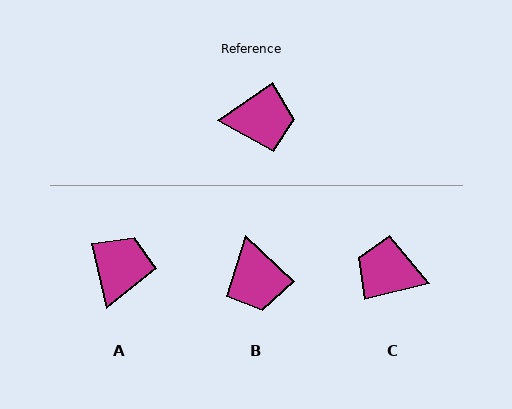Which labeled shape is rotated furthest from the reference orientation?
C, about 158 degrees away.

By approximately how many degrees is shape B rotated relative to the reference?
Approximately 79 degrees clockwise.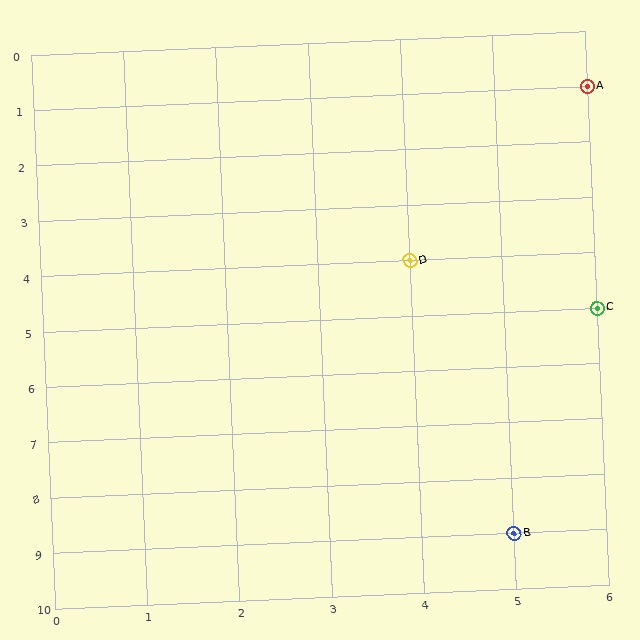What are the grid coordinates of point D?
Point D is at grid coordinates (4, 4).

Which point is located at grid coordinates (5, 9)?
Point B is at (5, 9).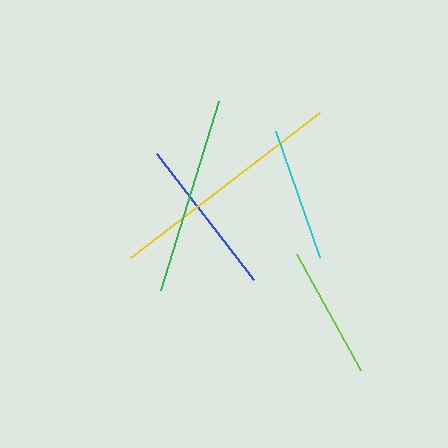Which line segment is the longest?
The yellow line is the longest at approximately 238 pixels.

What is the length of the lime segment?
The lime segment is approximately 133 pixels long.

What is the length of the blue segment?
The blue segment is approximately 159 pixels long.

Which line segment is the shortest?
The cyan line is the shortest at approximately 133 pixels.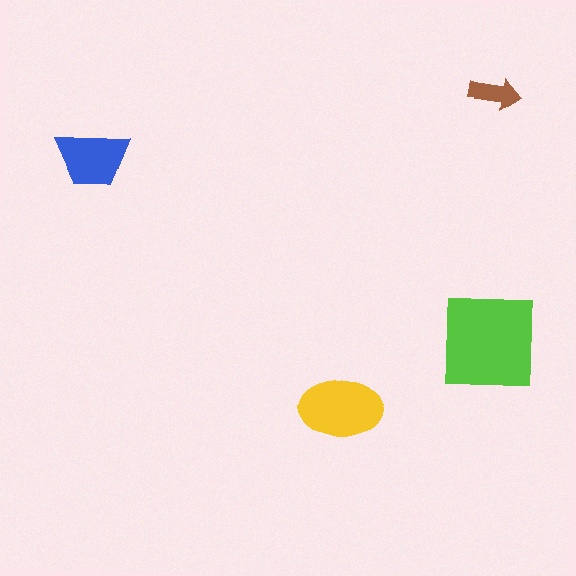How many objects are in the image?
There are 4 objects in the image.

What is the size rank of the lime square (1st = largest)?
1st.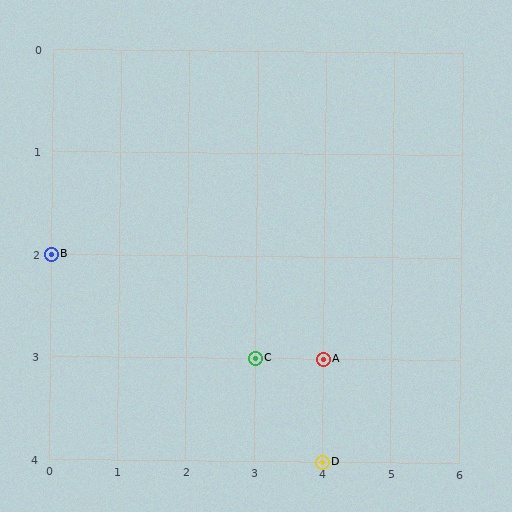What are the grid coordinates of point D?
Point D is at grid coordinates (4, 4).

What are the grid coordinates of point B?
Point B is at grid coordinates (0, 2).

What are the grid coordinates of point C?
Point C is at grid coordinates (3, 3).